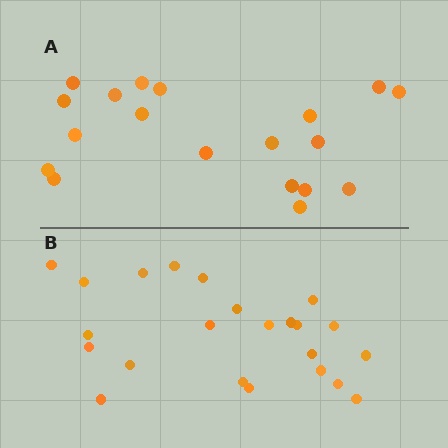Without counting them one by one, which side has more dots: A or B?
Region B (the bottom region) has more dots.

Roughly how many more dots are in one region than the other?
Region B has about 4 more dots than region A.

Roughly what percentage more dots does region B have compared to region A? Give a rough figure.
About 20% more.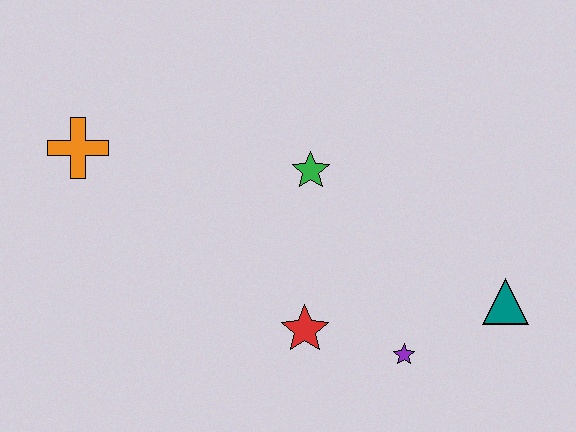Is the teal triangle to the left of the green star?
No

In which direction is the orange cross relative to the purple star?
The orange cross is to the left of the purple star.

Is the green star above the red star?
Yes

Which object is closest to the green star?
The red star is closest to the green star.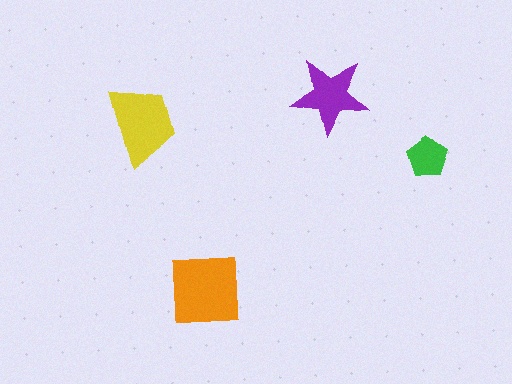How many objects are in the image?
There are 4 objects in the image.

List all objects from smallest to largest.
The green pentagon, the purple star, the yellow trapezoid, the orange square.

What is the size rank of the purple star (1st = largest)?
3rd.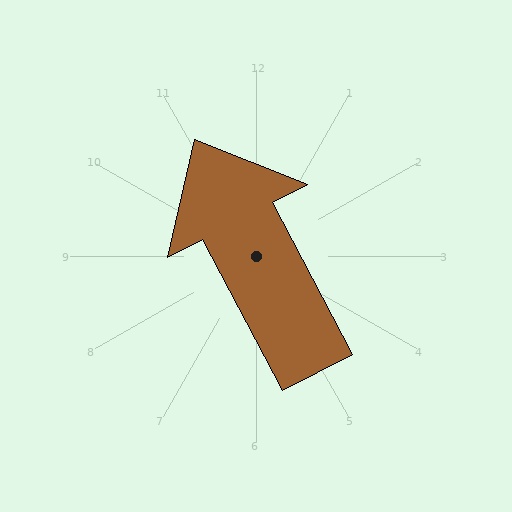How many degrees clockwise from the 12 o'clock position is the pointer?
Approximately 332 degrees.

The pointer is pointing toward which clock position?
Roughly 11 o'clock.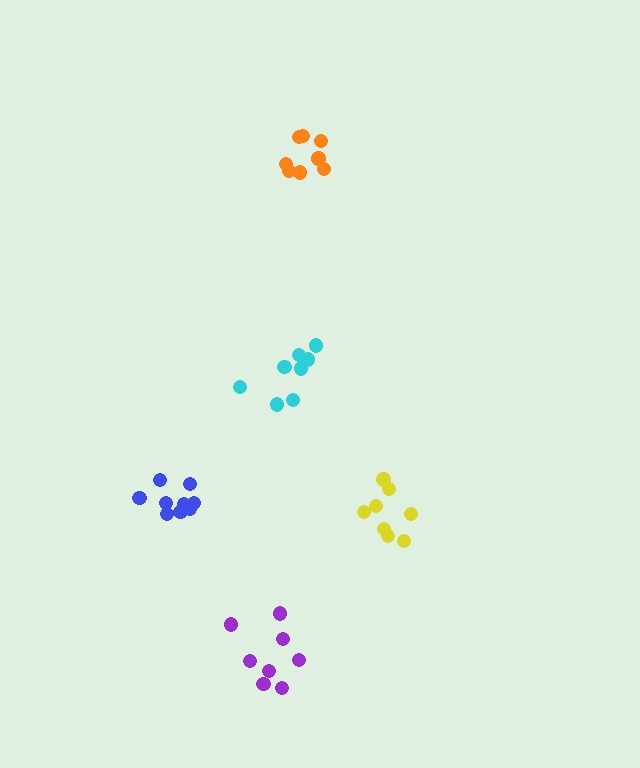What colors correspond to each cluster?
The clusters are colored: purple, orange, yellow, blue, cyan.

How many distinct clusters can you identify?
There are 5 distinct clusters.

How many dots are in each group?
Group 1: 8 dots, Group 2: 8 dots, Group 3: 8 dots, Group 4: 10 dots, Group 5: 8 dots (42 total).